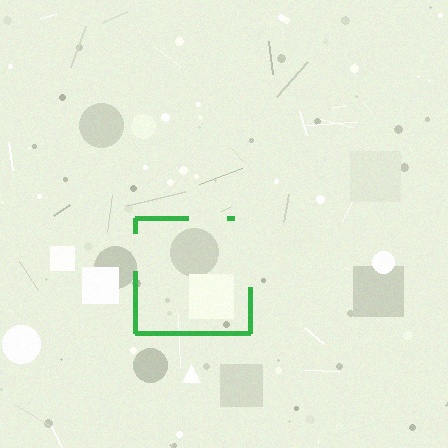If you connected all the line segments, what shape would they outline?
They would outline a square.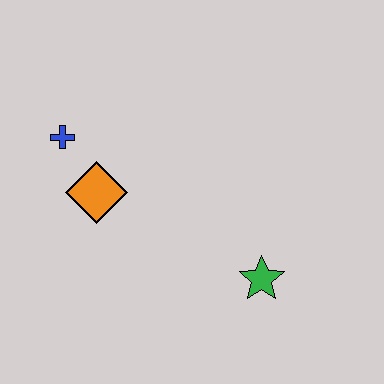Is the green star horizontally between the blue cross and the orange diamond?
No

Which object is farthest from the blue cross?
The green star is farthest from the blue cross.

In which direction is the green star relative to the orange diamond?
The green star is to the right of the orange diamond.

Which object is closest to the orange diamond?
The blue cross is closest to the orange diamond.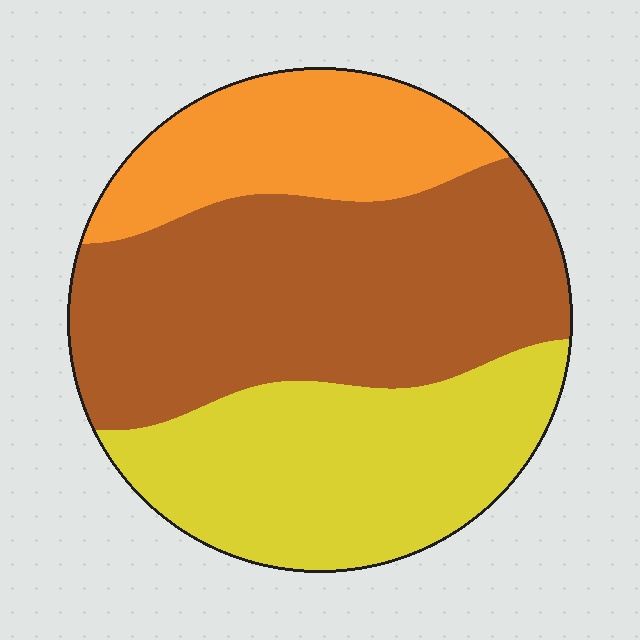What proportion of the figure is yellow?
Yellow takes up about one third (1/3) of the figure.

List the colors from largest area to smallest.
From largest to smallest: brown, yellow, orange.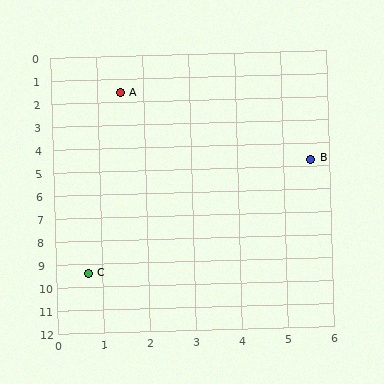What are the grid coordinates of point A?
Point A is at approximately (1.5, 1.6).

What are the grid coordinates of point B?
Point B is at approximately (5.6, 4.7).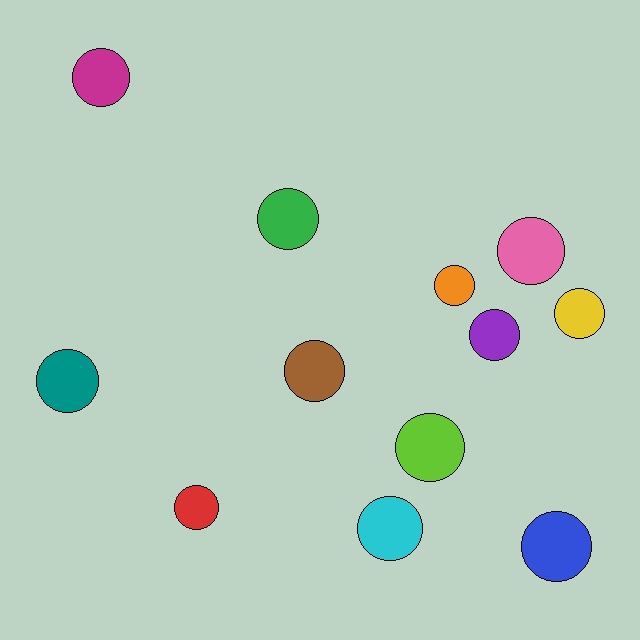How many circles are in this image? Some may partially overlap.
There are 12 circles.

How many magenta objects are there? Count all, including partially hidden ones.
There is 1 magenta object.